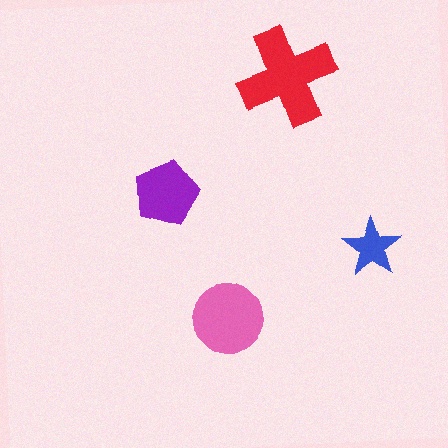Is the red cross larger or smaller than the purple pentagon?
Larger.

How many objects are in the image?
There are 4 objects in the image.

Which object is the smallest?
The blue star.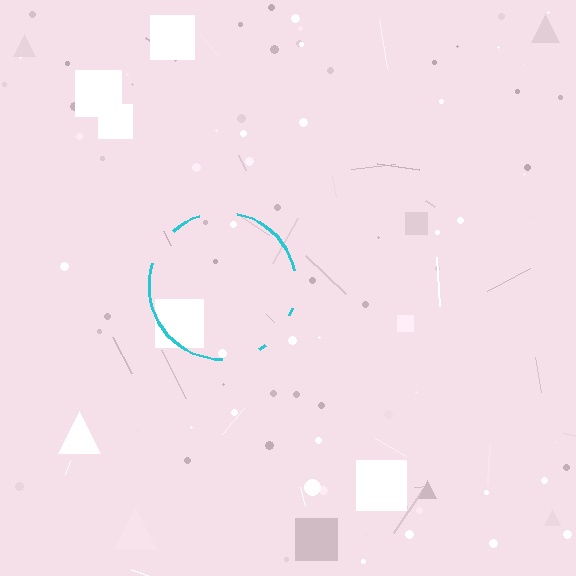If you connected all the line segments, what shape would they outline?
They would outline a circle.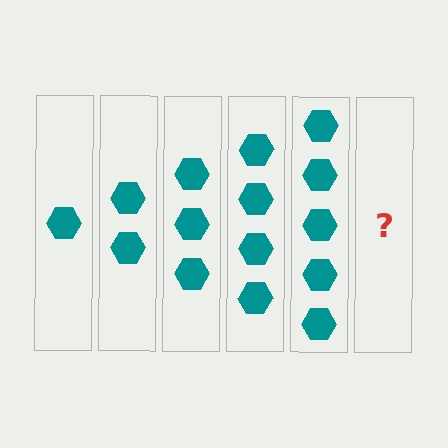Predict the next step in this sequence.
The next step is 6 hexagons.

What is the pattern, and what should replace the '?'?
The pattern is that each step adds one more hexagon. The '?' should be 6 hexagons.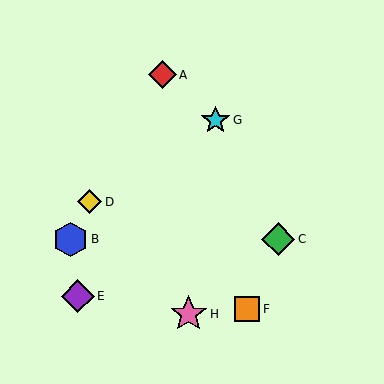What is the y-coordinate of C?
Object C is at y≈239.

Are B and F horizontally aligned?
No, B is at y≈239 and F is at y≈309.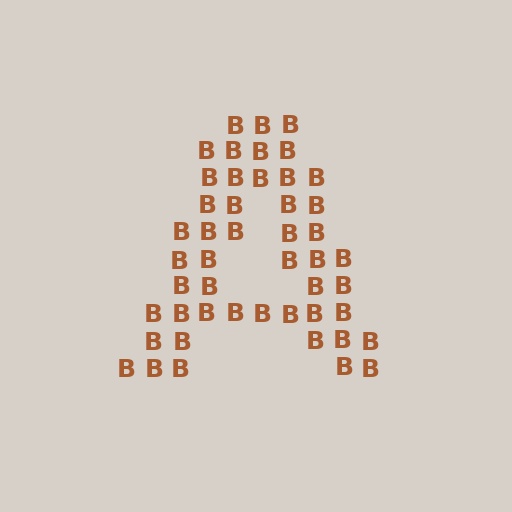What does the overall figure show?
The overall figure shows the letter A.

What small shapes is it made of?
It is made of small letter B's.